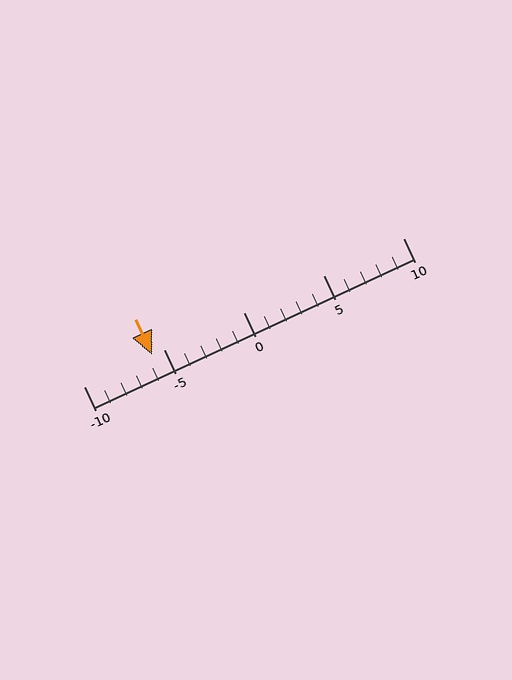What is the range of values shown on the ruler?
The ruler shows values from -10 to 10.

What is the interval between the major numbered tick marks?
The major tick marks are spaced 5 units apart.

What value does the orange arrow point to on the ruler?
The orange arrow points to approximately -6.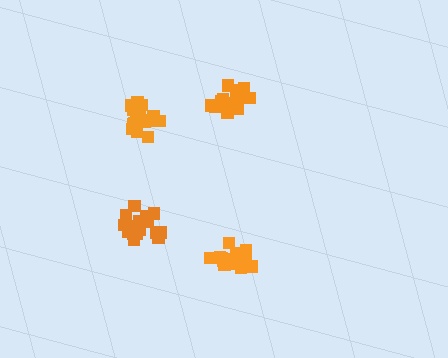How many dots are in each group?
Group 1: 17 dots, Group 2: 18 dots, Group 3: 18 dots, Group 4: 16 dots (69 total).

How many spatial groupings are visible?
There are 4 spatial groupings.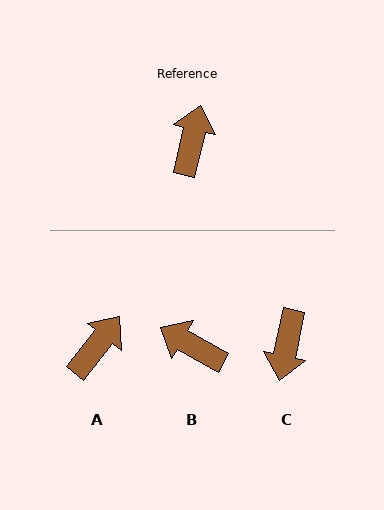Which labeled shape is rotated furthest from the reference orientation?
C, about 178 degrees away.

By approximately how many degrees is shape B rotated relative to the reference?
Approximately 74 degrees counter-clockwise.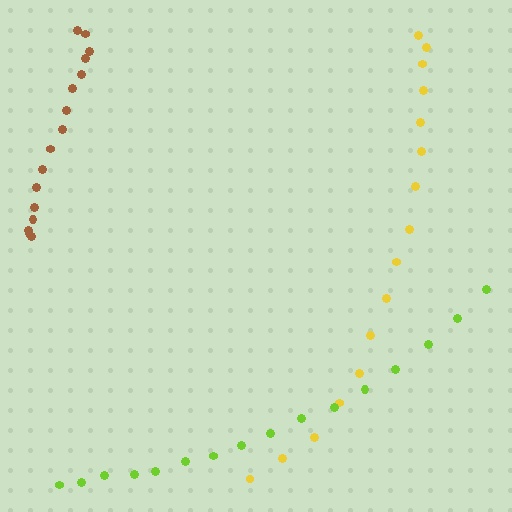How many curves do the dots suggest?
There are 3 distinct paths.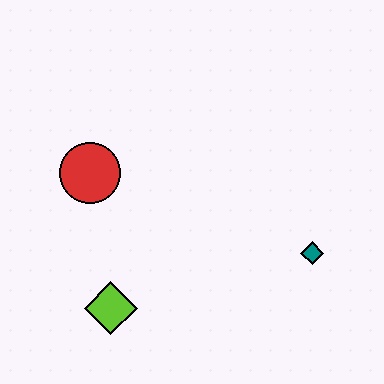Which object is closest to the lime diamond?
The red circle is closest to the lime diamond.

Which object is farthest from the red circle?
The teal diamond is farthest from the red circle.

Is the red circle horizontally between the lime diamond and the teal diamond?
No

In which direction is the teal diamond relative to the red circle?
The teal diamond is to the right of the red circle.